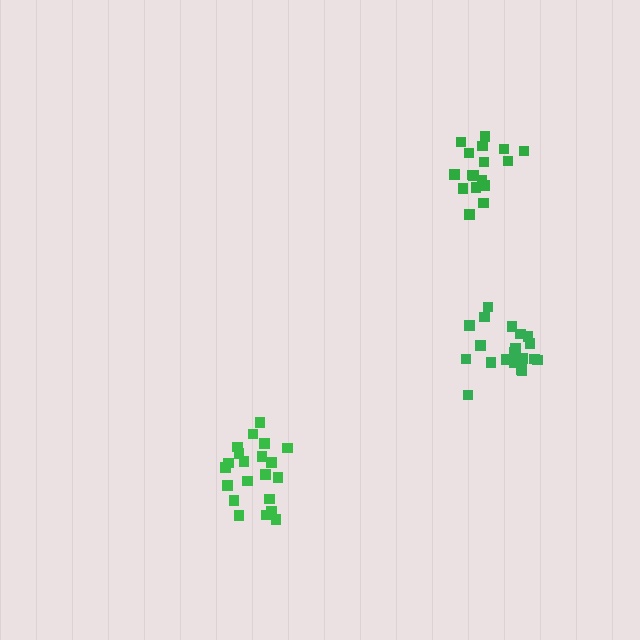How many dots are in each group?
Group 1: 17 dots, Group 2: 21 dots, Group 3: 21 dots (59 total).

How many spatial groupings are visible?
There are 3 spatial groupings.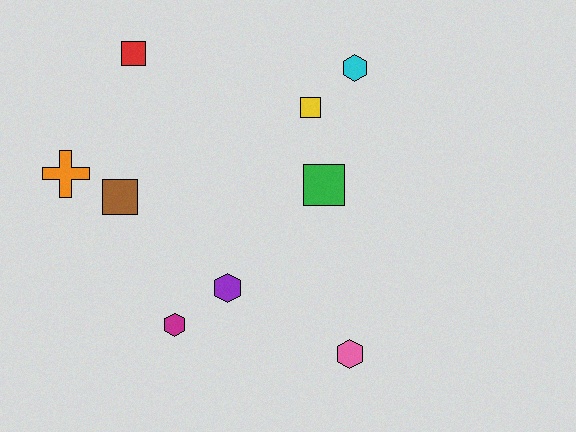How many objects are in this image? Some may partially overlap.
There are 9 objects.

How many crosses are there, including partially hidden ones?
There is 1 cross.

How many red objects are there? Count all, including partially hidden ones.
There is 1 red object.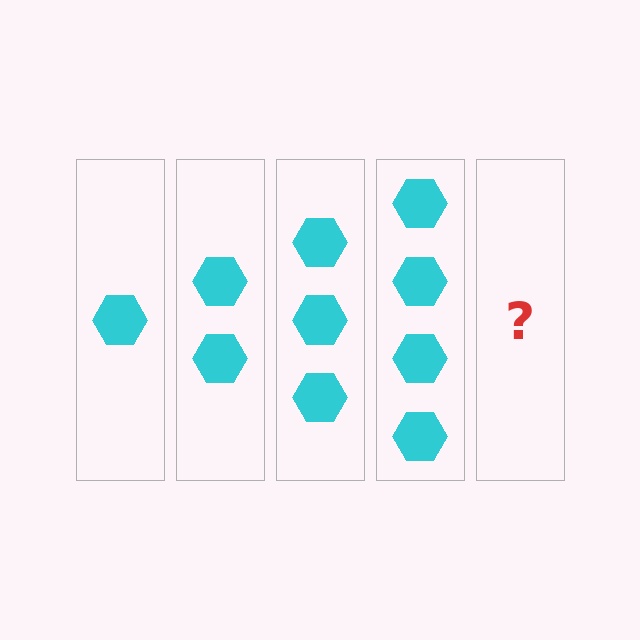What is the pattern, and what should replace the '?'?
The pattern is that each step adds one more hexagon. The '?' should be 5 hexagons.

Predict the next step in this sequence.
The next step is 5 hexagons.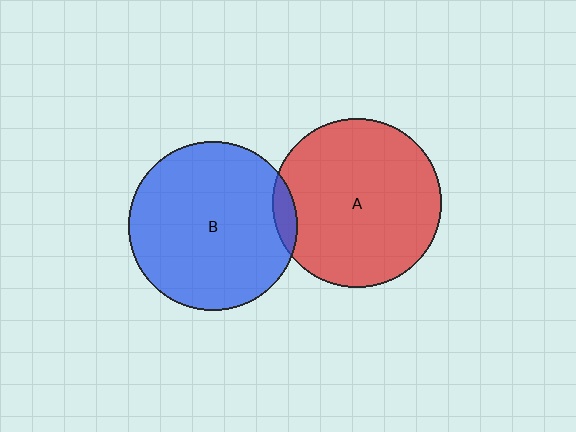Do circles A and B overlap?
Yes.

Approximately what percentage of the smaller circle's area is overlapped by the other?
Approximately 5%.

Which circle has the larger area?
Circle B (blue).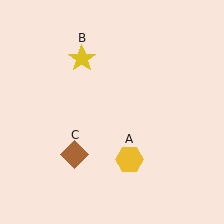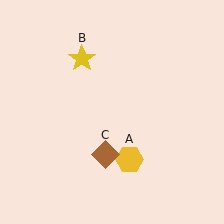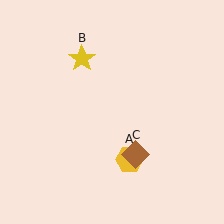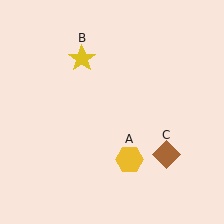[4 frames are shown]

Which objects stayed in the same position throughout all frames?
Yellow hexagon (object A) and yellow star (object B) remained stationary.